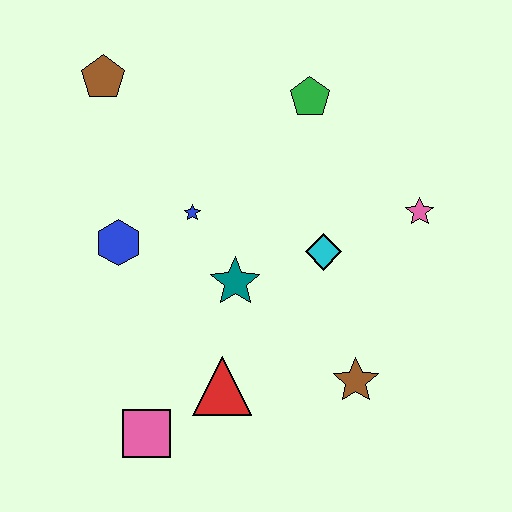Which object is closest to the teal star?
The blue star is closest to the teal star.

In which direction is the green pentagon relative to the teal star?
The green pentagon is above the teal star.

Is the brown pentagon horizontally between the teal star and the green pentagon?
No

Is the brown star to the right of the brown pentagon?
Yes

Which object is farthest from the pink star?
The pink square is farthest from the pink star.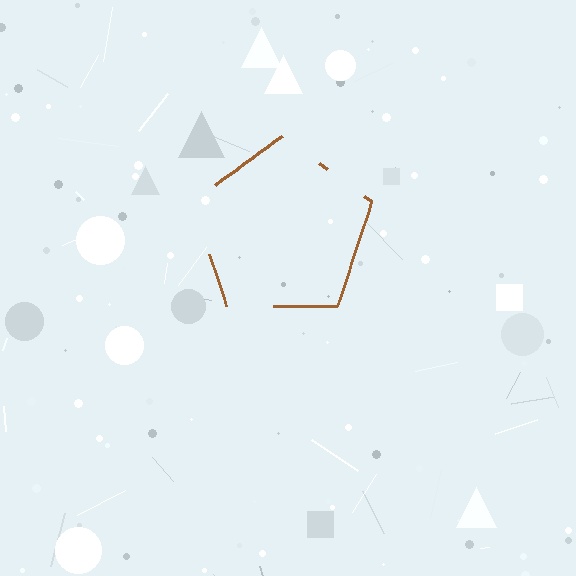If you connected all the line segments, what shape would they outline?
They would outline a pentagon.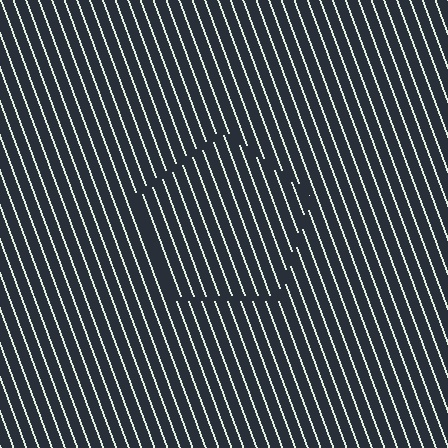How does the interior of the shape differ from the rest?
The interior of the shape contains the same grating, shifted by half a period — the contour is defined by the phase discontinuity where line-ends from the inner and outer gratings abut.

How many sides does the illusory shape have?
5 sides — the line-ends trace a pentagon.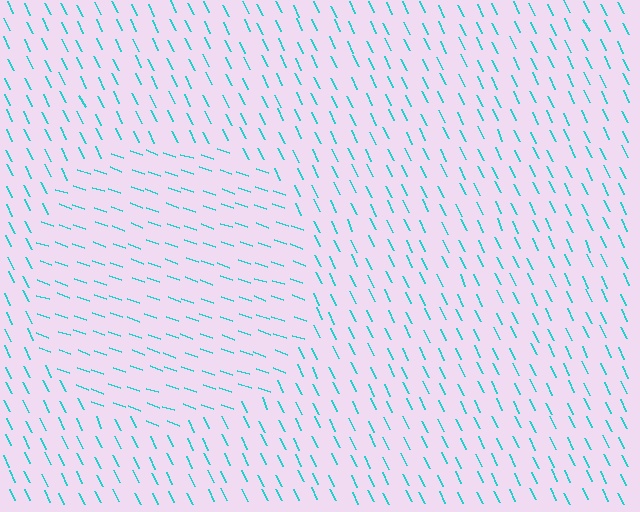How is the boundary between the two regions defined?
The boundary is defined purely by a change in line orientation (approximately 45 degrees difference). All lines are the same color and thickness.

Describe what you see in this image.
The image is filled with small cyan line segments. A circle region in the image has lines oriented differently from the surrounding lines, creating a visible texture boundary.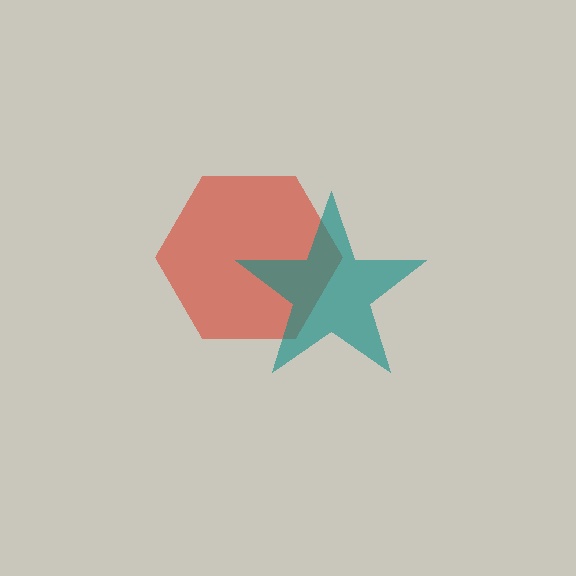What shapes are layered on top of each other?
The layered shapes are: a red hexagon, a teal star.